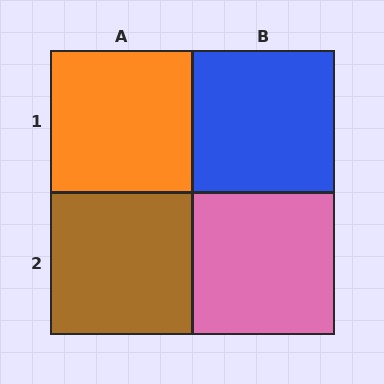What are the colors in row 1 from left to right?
Orange, blue.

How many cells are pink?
1 cell is pink.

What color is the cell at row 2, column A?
Brown.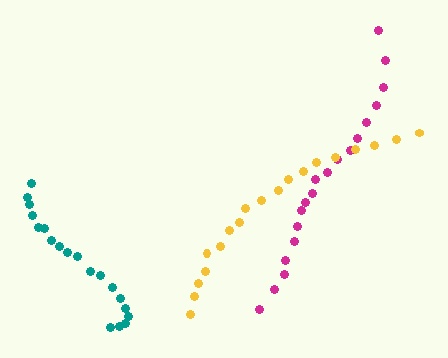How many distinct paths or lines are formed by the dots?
There are 3 distinct paths.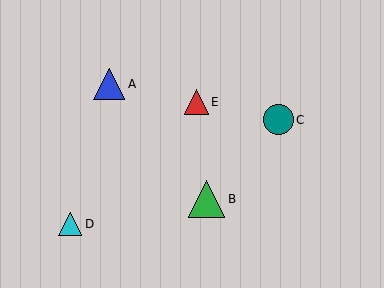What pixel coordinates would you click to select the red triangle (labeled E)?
Click at (196, 102) to select the red triangle E.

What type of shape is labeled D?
Shape D is a cyan triangle.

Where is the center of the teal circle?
The center of the teal circle is at (278, 120).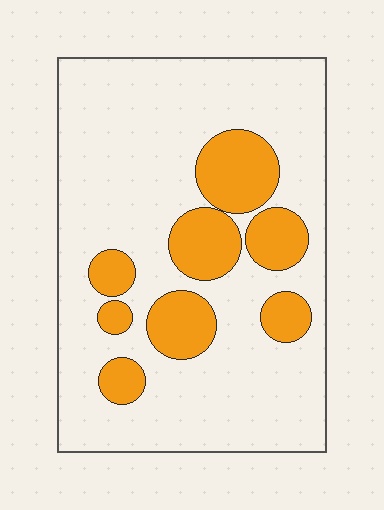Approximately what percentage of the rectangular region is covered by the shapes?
Approximately 20%.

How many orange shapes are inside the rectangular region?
8.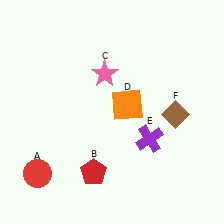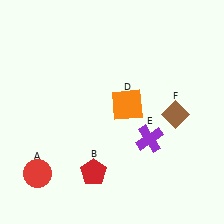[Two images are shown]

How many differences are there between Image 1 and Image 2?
There is 1 difference between the two images.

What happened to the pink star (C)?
The pink star (C) was removed in Image 2. It was in the top-left area of Image 1.